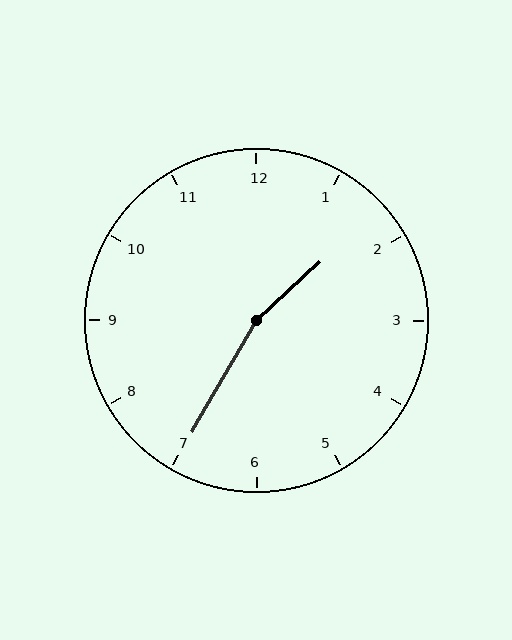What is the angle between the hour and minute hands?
Approximately 162 degrees.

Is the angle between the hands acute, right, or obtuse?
It is obtuse.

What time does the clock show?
1:35.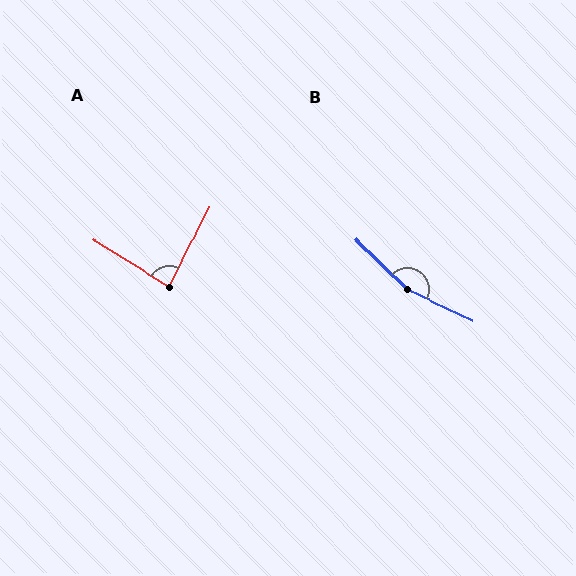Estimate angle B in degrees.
Approximately 161 degrees.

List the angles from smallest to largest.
A (85°), B (161°).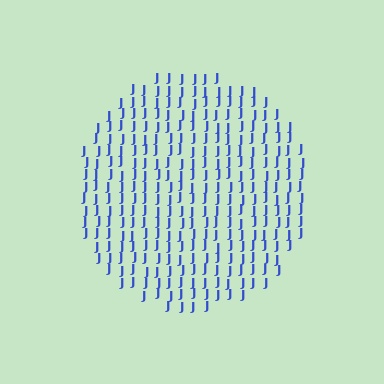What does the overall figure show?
The overall figure shows a circle.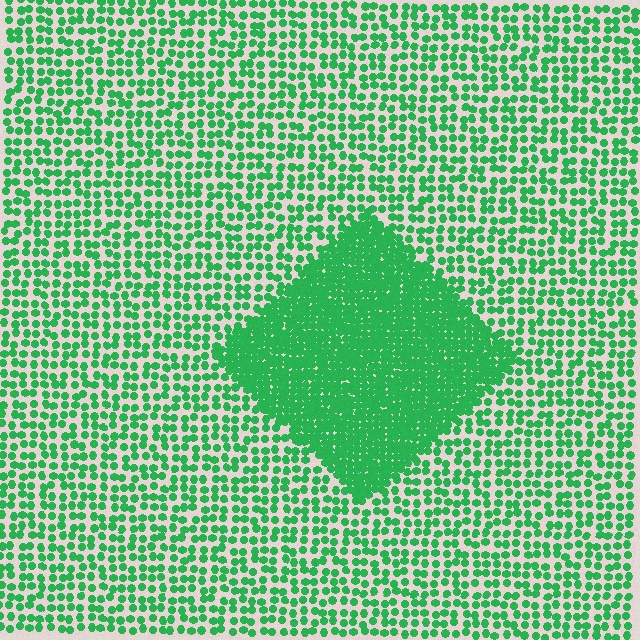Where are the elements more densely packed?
The elements are more densely packed inside the diamond boundary.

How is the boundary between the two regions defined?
The boundary is defined by a change in element density (approximately 2.4x ratio). All elements are the same color, size, and shape.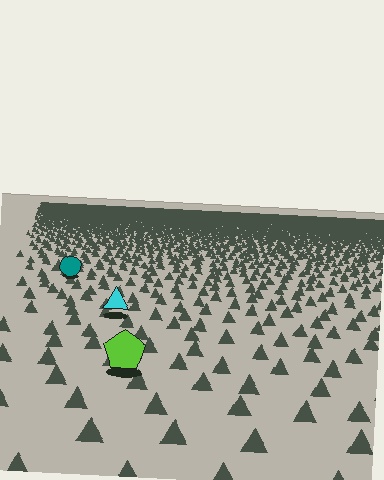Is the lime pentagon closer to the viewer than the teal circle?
Yes. The lime pentagon is closer — you can tell from the texture gradient: the ground texture is coarser near it.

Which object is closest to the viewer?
The lime pentagon is closest. The texture marks near it are larger and more spread out.